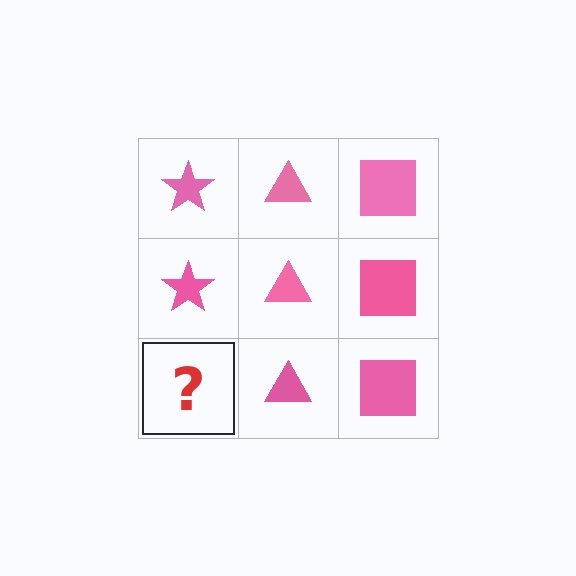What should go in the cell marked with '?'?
The missing cell should contain a pink star.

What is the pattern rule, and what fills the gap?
The rule is that each column has a consistent shape. The gap should be filled with a pink star.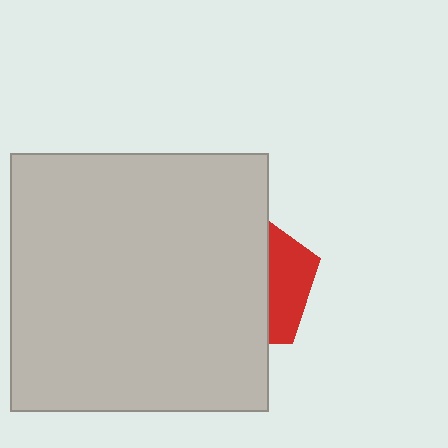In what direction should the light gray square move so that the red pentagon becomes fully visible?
The light gray square should move left. That is the shortest direction to clear the overlap and leave the red pentagon fully visible.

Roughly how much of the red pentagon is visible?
A small part of it is visible (roughly 30%).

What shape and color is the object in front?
The object in front is a light gray square.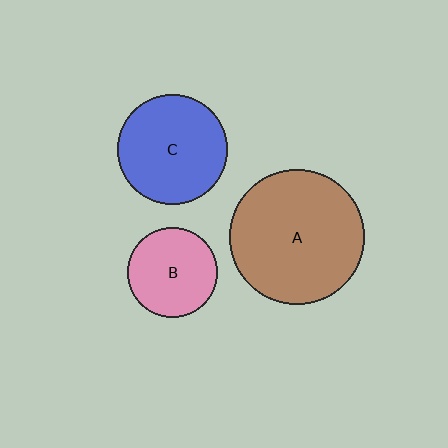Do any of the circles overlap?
No, none of the circles overlap.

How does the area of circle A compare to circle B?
Approximately 2.2 times.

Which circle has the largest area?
Circle A (brown).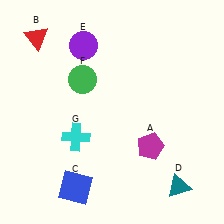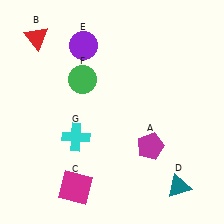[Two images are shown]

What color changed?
The square (C) changed from blue in Image 1 to magenta in Image 2.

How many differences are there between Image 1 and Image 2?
There is 1 difference between the two images.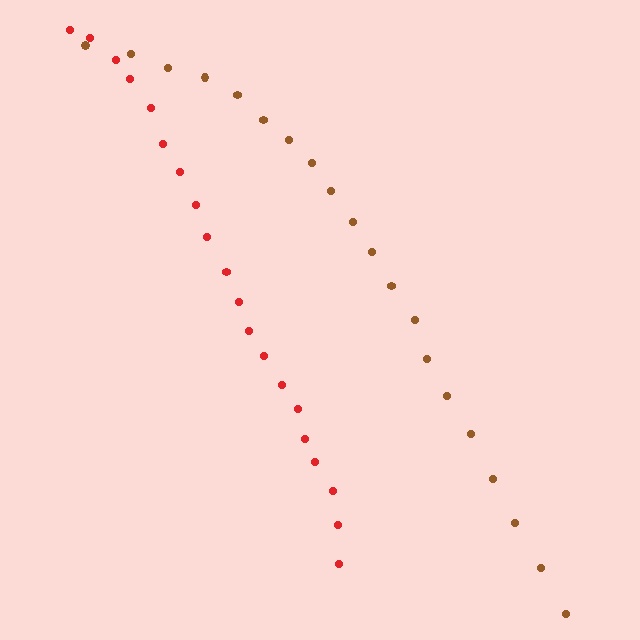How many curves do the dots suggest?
There are 2 distinct paths.